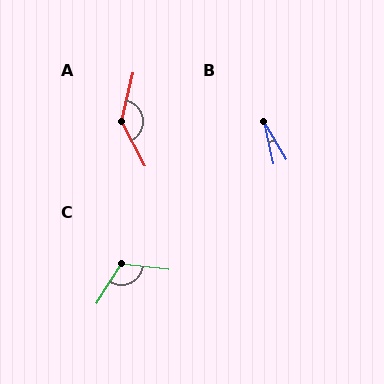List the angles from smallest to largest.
B (18°), C (115°), A (139°).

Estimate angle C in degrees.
Approximately 115 degrees.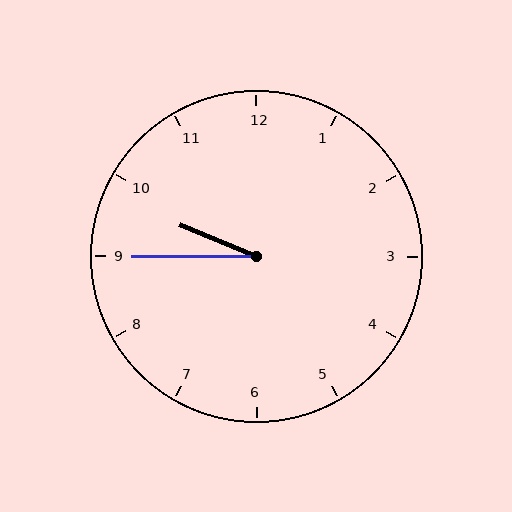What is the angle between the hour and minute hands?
Approximately 22 degrees.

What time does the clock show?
9:45.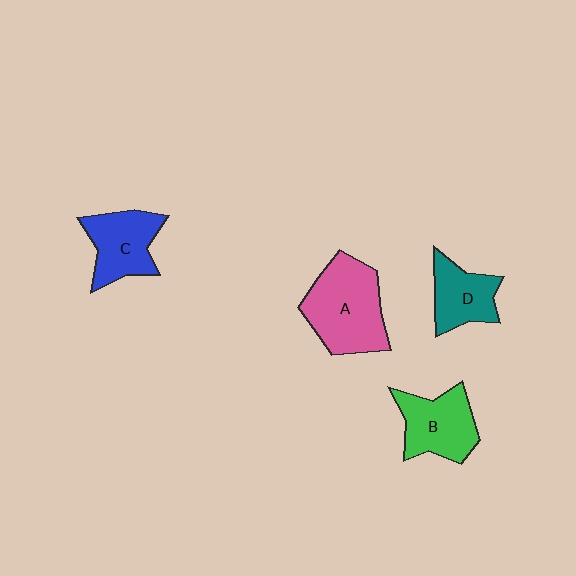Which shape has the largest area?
Shape A (pink).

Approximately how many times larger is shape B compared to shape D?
Approximately 1.2 times.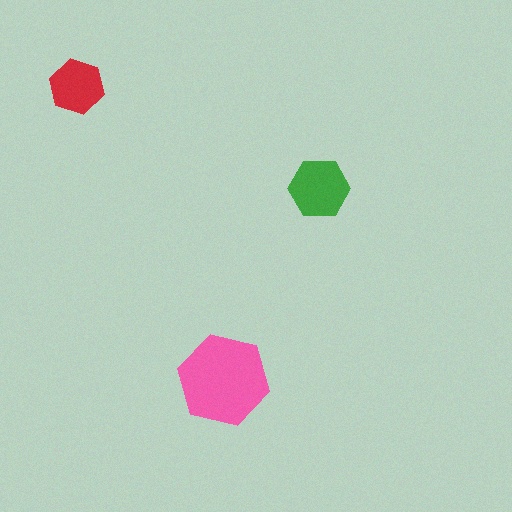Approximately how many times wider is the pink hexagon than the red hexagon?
About 1.5 times wider.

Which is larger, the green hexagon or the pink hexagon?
The pink one.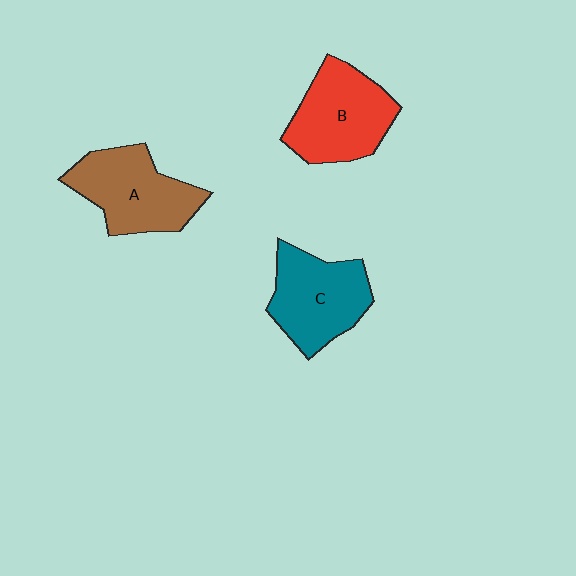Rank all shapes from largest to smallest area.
From largest to smallest: B (red), A (brown), C (teal).